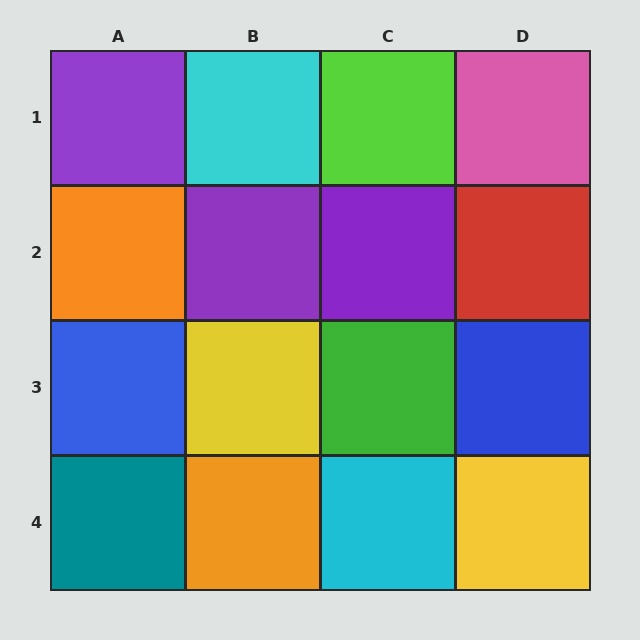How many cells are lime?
1 cell is lime.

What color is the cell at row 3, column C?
Green.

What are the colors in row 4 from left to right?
Teal, orange, cyan, yellow.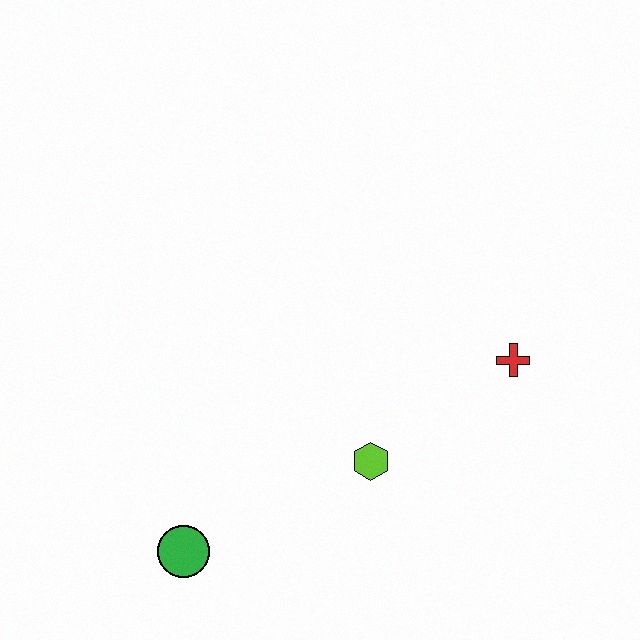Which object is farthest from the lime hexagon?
The green circle is farthest from the lime hexagon.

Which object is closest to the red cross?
The lime hexagon is closest to the red cross.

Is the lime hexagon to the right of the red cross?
No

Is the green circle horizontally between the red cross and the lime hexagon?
No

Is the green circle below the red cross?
Yes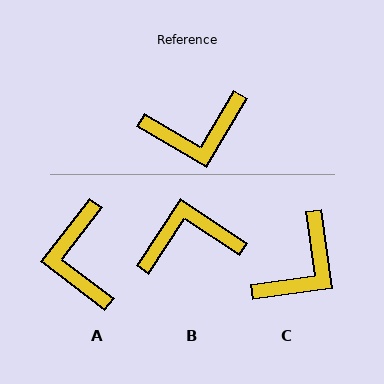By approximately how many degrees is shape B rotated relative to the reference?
Approximately 177 degrees counter-clockwise.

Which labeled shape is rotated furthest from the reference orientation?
B, about 177 degrees away.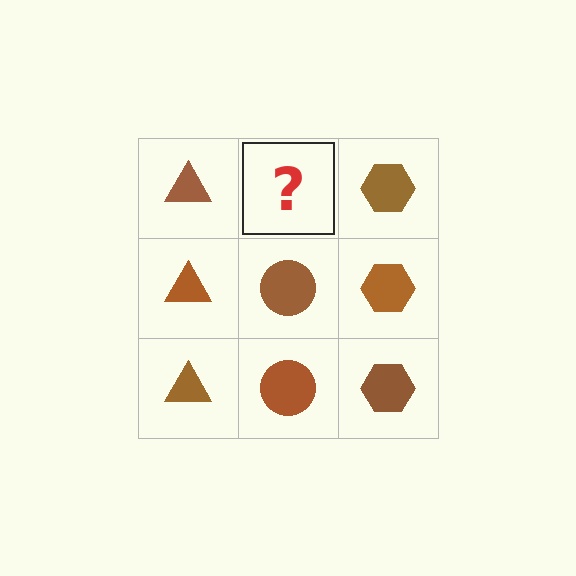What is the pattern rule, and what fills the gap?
The rule is that each column has a consistent shape. The gap should be filled with a brown circle.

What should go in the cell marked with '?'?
The missing cell should contain a brown circle.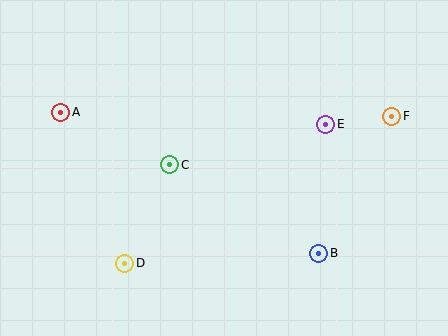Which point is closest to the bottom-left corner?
Point D is closest to the bottom-left corner.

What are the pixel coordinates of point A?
Point A is at (61, 112).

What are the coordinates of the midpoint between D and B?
The midpoint between D and B is at (222, 258).